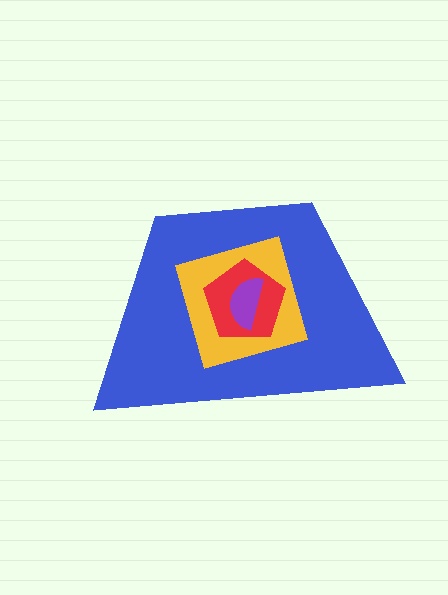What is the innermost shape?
The purple semicircle.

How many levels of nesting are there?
4.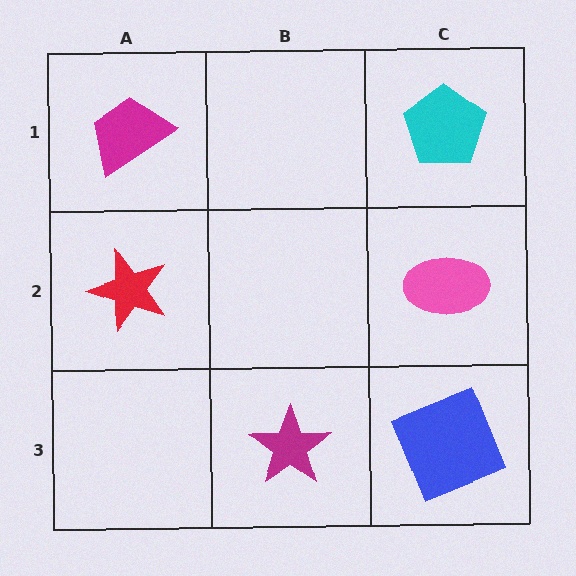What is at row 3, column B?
A magenta star.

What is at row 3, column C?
A blue square.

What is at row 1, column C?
A cyan pentagon.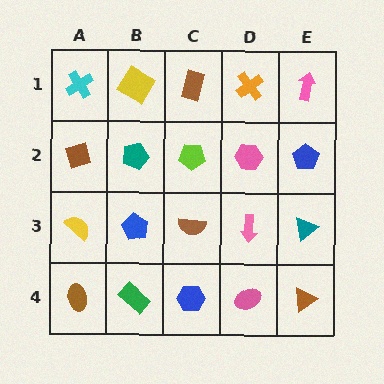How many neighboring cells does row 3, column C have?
4.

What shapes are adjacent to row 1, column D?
A pink hexagon (row 2, column D), a brown rectangle (row 1, column C), a pink arrow (row 1, column E).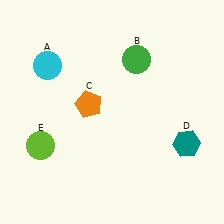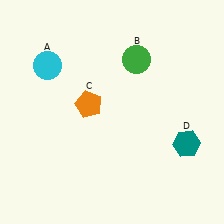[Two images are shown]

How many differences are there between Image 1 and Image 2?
There is 1 difference between the two images.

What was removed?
The lime circle (E) was removed in Image 2.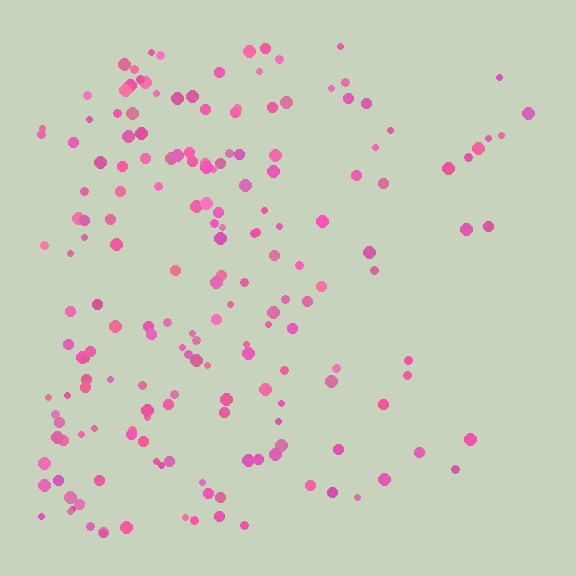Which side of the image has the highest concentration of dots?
The left.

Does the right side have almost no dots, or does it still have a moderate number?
Still a moderate number, just noticeably fewer than the left.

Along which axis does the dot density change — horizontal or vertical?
Horizontal.